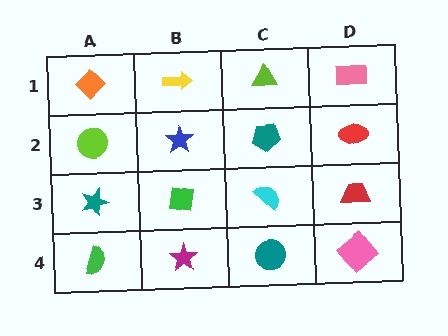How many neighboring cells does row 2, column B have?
4.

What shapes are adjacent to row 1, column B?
A blue star (row 2, column B), an orange diamond (row 1, column A), a lime triangle (row 1, column C).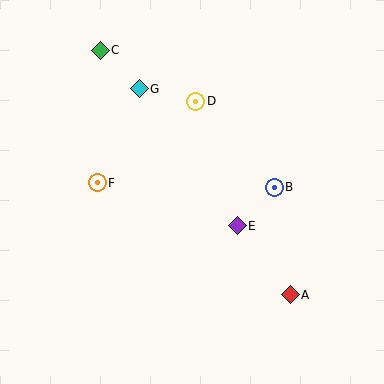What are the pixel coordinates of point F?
Point F is at (97, 183).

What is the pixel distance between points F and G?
The distance between F and G is 103 pixels.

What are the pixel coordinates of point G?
Point G is at (139, 89).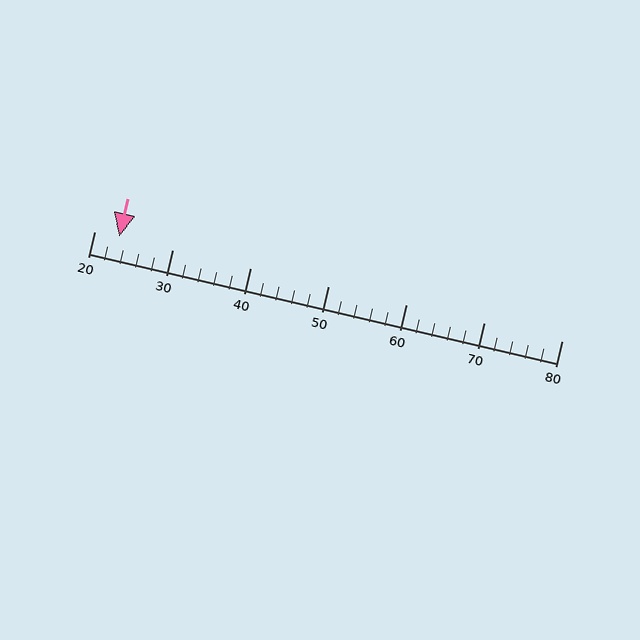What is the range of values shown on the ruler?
The ruler shows values from 20 to 80.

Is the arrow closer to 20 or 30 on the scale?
The arrow is closer to 20.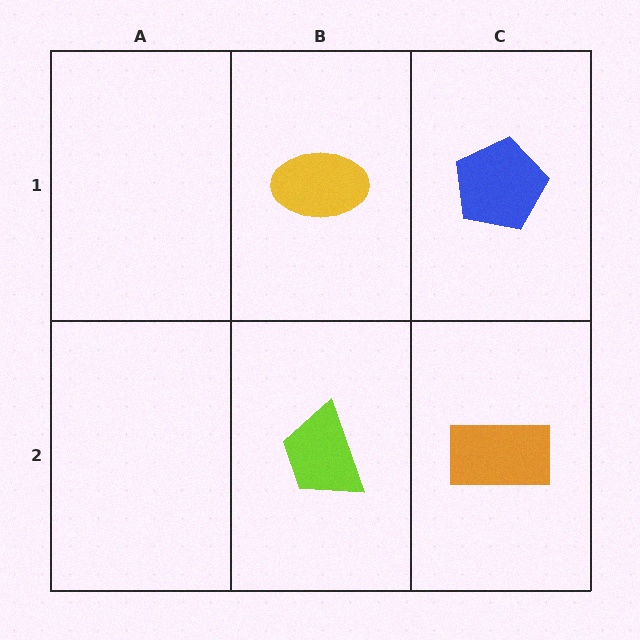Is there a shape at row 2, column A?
No, that cell is empty.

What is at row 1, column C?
A blue pentagon.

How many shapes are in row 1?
2 shapes.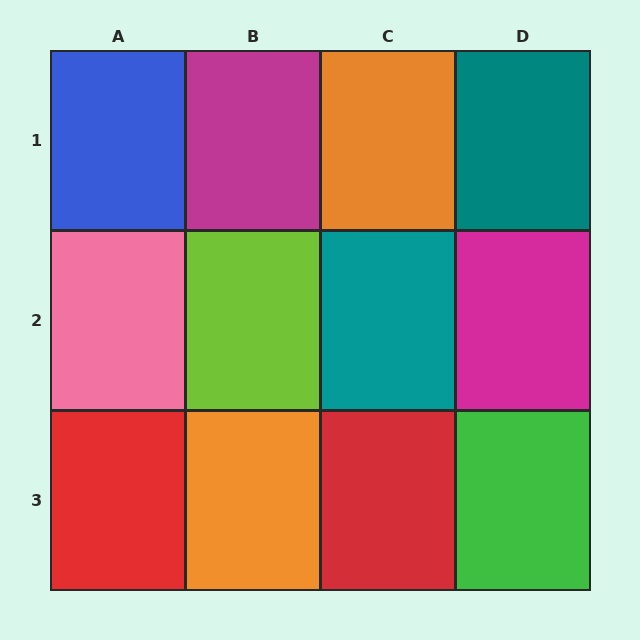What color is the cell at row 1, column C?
Orange.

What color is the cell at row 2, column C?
Teal.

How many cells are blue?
1 cell is blue.